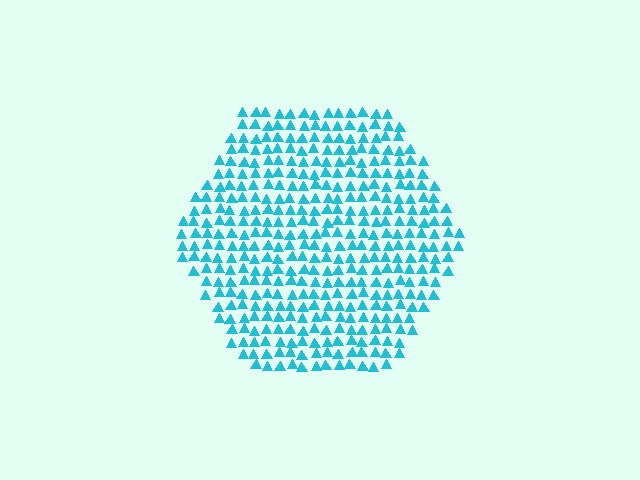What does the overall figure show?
The overall figure shows a hexagon.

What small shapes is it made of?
It is made of small triangles.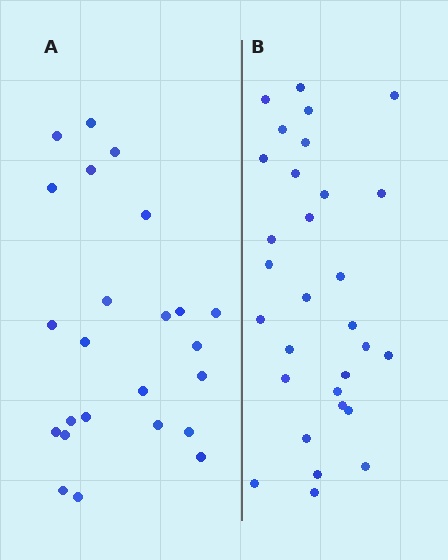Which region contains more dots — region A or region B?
Region B (the right region) has more dots.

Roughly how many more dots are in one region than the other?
Region B has about 6 more dots than region A.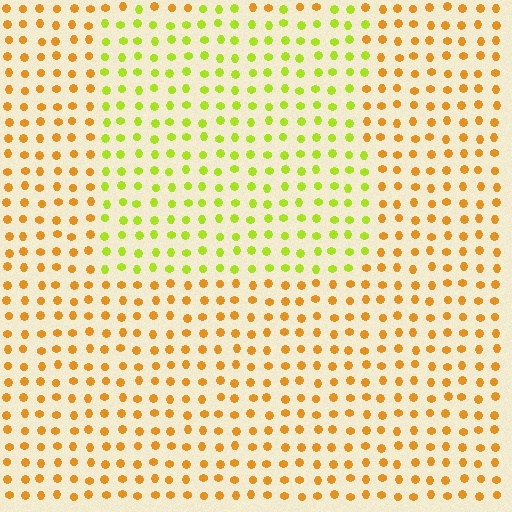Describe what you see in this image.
The image is filled with small orange elements in a uniform arrangement. A rectangle-shaped region is visible where the elements are tinted to a slightly different hue, forming a subtle color boundary.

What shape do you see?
I see a rectangle.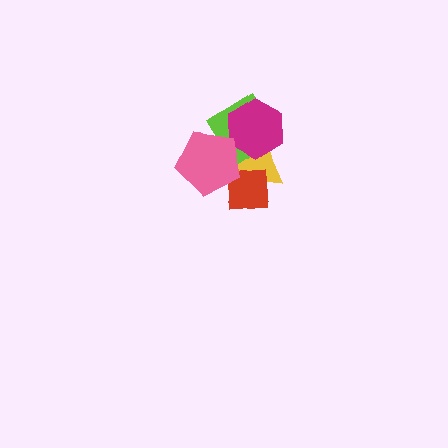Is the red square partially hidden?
Yes, it is partially covered by another shape.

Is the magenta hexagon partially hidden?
Yes, it is partially covered by another shape.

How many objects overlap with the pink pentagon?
4 objects overlap with the pink pentagon.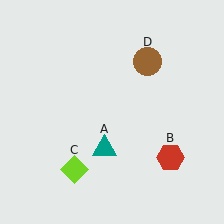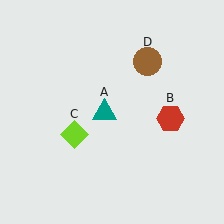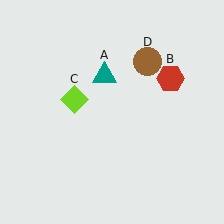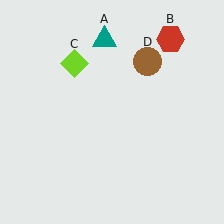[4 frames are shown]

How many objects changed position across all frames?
3 objects changed position: teal triangle (object A), red hexagon (object B), lime diamond (object C).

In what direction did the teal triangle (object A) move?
The teal triangle (object A) moved up.